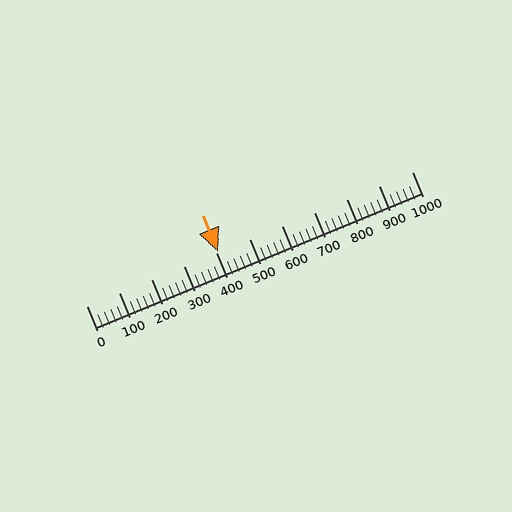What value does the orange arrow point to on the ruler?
The orange arrow points to approximately 406.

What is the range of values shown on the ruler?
The ruler shows values from 0 to 1000.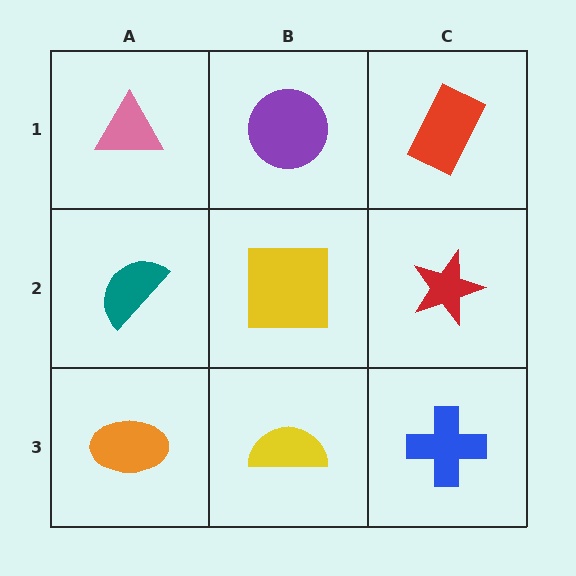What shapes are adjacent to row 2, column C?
A red rectangle (row 1, column C), a blue cross (row 3, column C), a yellow square (row 2, column B).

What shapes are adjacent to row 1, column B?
A yellow square (row 2, column B), a pink triangle (row 1, column A), a red rectangle (row 1, column C).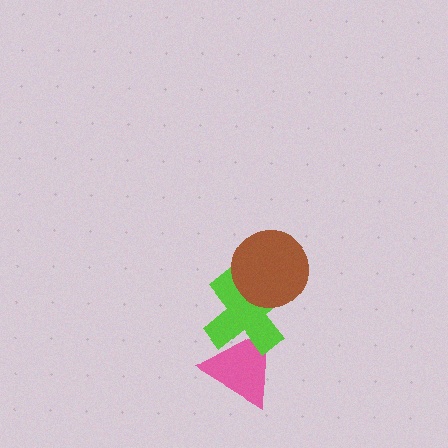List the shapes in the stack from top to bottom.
From top to bottom: the brown circle, the lime cross, the pink triangle.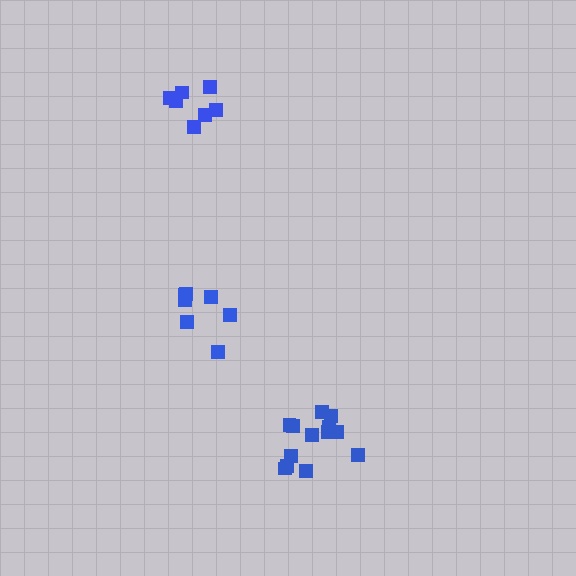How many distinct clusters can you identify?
There are 3 distinct clusters.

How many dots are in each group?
Group 1: 7 dots, Group 2: 13 dots, Group 3: 7 dots (27 total).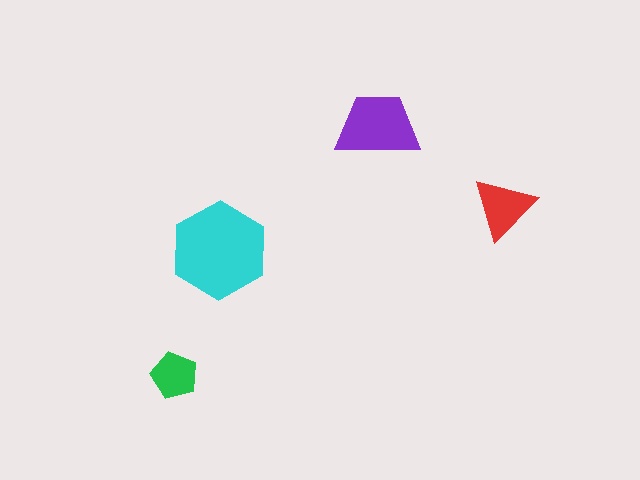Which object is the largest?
The cyan hexagon.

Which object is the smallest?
The green pentagon.